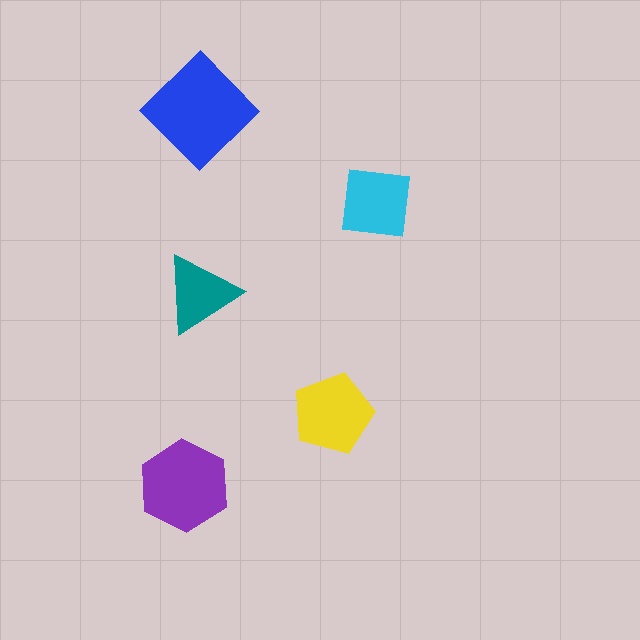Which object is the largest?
The blue diamond.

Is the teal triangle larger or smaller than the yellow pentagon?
Smaller.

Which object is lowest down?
The purple hexagon is bottommost.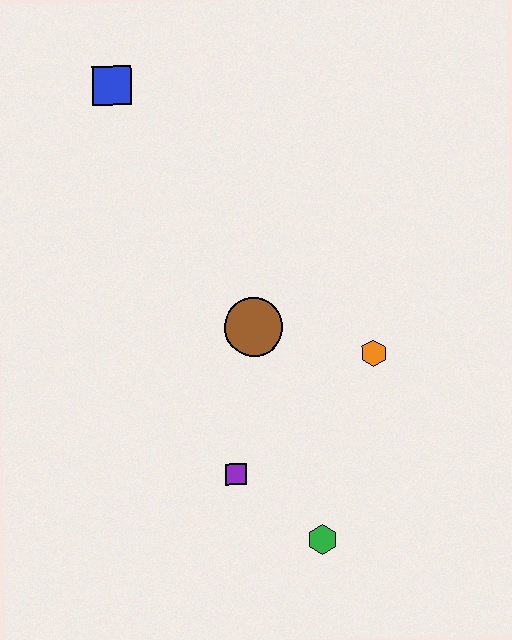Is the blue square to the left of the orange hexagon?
Yes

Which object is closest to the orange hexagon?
The brown circle is closest to the orange hexagon.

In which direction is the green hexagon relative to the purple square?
The green hexagon is to the right of the purple square.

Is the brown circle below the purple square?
No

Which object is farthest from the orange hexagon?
The blue square is farthest from the orange hexagon.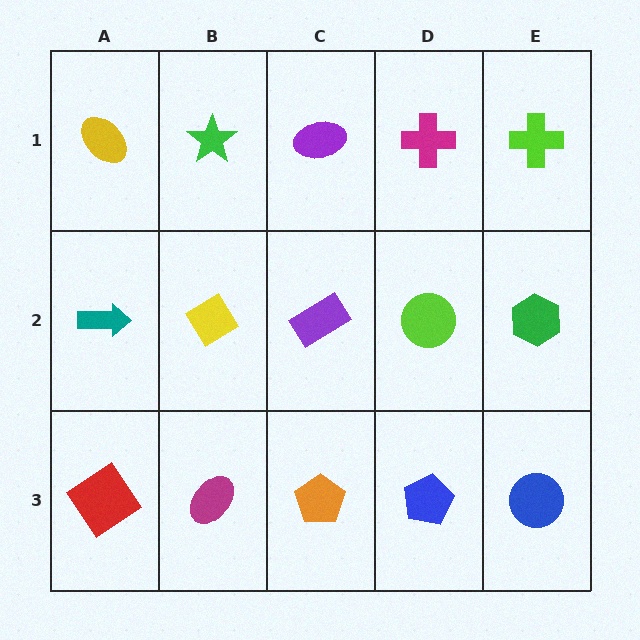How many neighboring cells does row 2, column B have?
4.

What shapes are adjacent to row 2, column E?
A lime cross (row 1, column E), a blue circle (row 3, column E), a lime circle (row 2, column D).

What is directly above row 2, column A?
A yellow ellipse.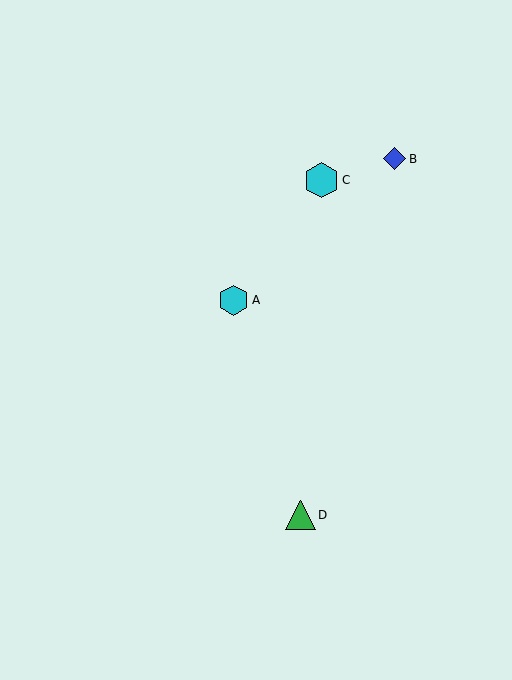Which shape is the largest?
The cyan hexagon (labeled C) is the largest.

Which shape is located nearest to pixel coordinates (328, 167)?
The cyan hexagon (labeled C) at (321, 180) is nearest to that location.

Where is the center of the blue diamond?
The center of the blue diamond is at (394, 159).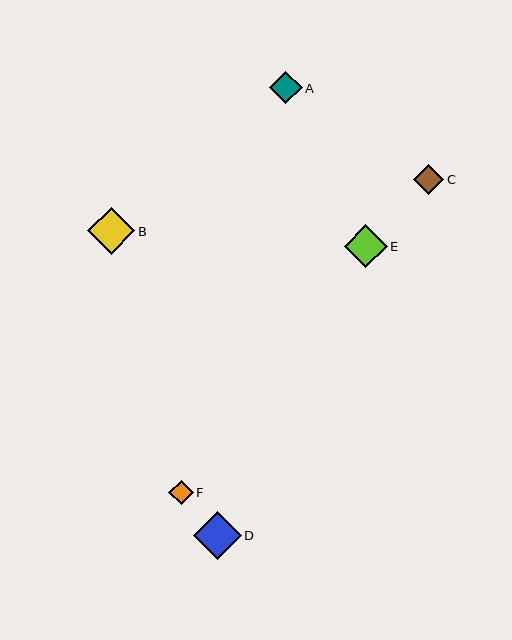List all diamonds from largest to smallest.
From largest to smallest: D, B, E, A, C, F.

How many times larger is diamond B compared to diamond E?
Diamond B is approximately 1.1 times the size of diamond E.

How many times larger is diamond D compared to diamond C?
Diamond D is approximately 1.6 times the size of diamond C.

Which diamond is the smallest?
Diamond F is the smallest with a size of approximately 25 pixels.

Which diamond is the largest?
Diamond D is the largest with a size of approximately 48 pixels.